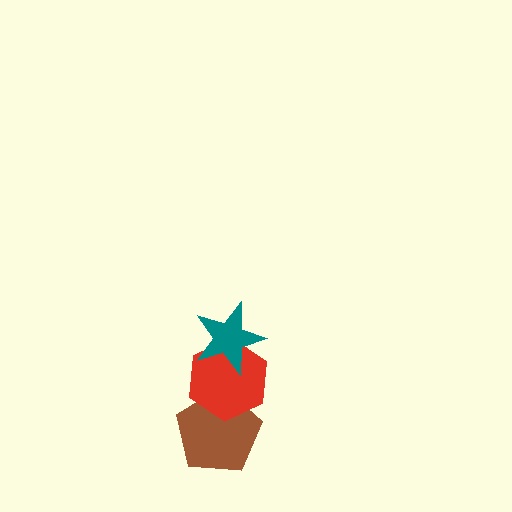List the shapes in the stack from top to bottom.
From top to bottom: the teal star, the red hexagon, the brown pentagon.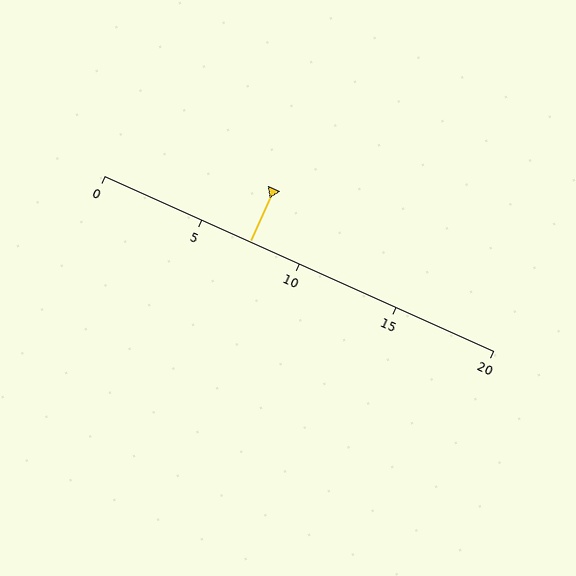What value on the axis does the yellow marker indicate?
The marker indicates approximately 7.5.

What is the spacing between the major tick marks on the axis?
The major ticks are spaced 5 apart.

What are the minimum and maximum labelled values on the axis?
The axis runs from 0 to 20.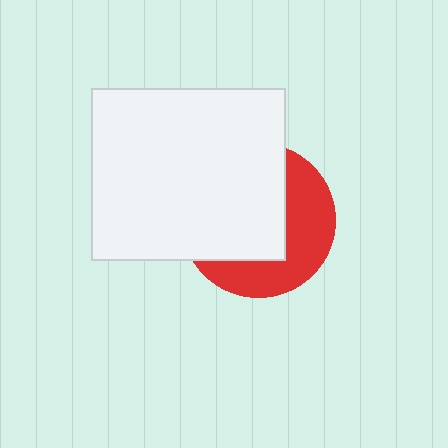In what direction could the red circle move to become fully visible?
The red circle could move toward the lower-right. That would shift it out from behind the white rectangle entirely.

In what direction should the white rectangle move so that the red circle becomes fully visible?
The white rectangle should move toward the upper-left. That is the shortest direction to clear the overlap and leave the red circle fully visible.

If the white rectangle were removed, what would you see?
You would see the complete red circle.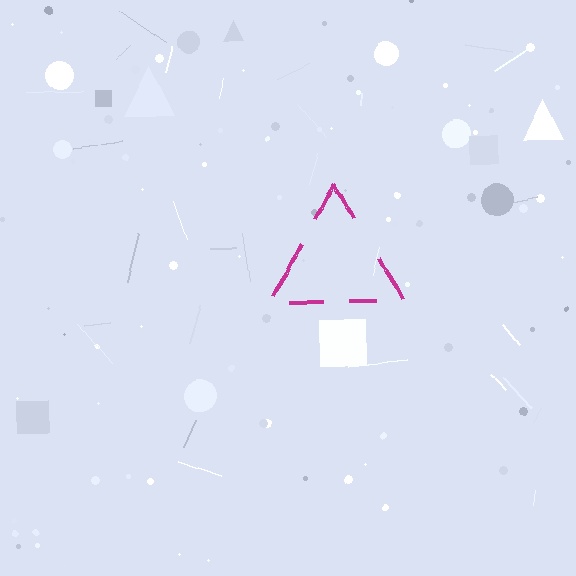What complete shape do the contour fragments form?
The contour fragments form a triangle.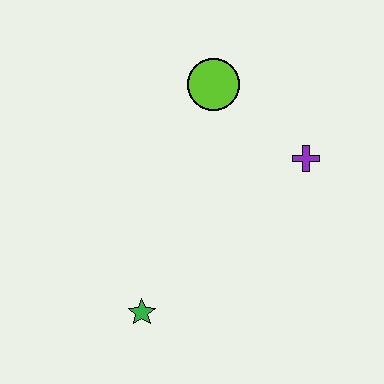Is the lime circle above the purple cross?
Yes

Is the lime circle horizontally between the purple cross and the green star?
Yes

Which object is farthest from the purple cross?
The green star is farthest from the purple cross.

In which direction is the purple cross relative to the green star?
The purple cross is to the right of the green star.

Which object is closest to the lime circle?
The purple cross is closest to the lime circle.